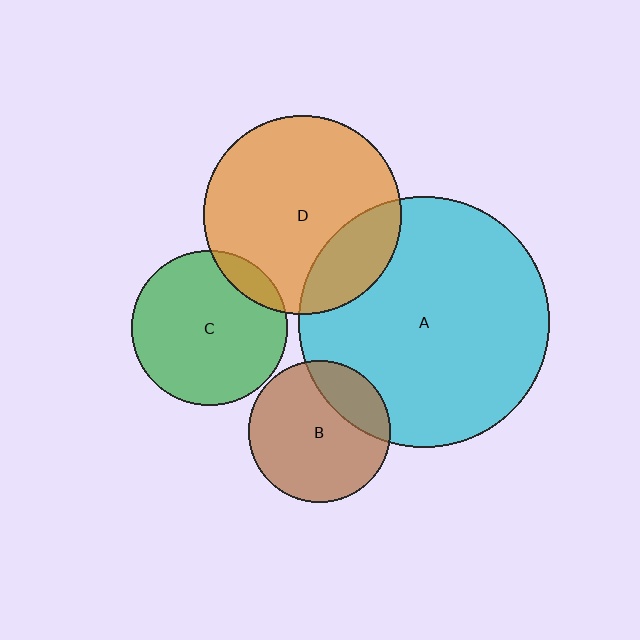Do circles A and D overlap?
Yes.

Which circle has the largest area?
Circle A (cyan).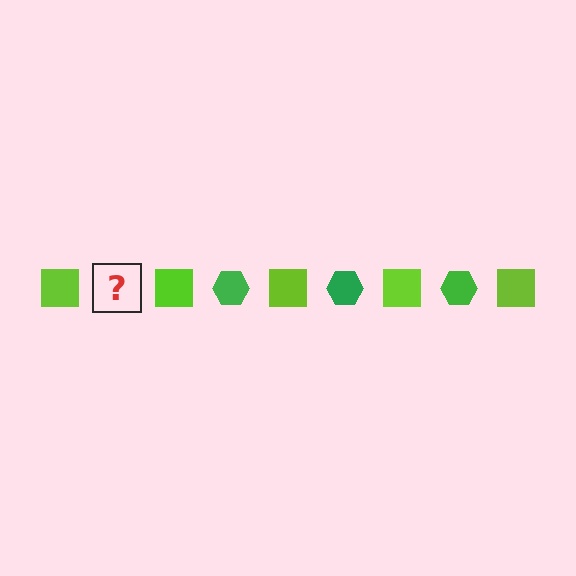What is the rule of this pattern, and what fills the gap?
The rule is that the pattern alternates between lime square and green hexagon. The gap should be filled with a green hexagon.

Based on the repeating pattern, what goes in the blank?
The blank should be a green hexagon.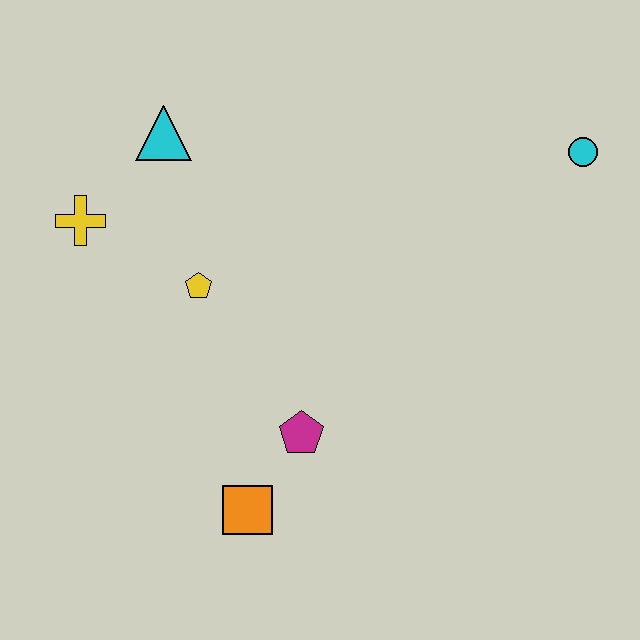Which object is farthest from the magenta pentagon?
The cyan circle is farthest from the magenta pentagon.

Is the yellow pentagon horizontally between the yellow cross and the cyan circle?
Yes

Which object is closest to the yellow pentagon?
The yellow cross is closest to the yellow pentagon.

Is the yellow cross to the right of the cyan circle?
No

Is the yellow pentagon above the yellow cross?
No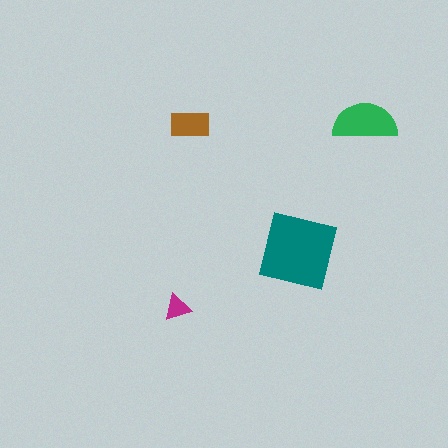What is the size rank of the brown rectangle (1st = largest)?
3rd.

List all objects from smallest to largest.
The magenta triangle, the brown rectangle, the green semicircle, the teal square.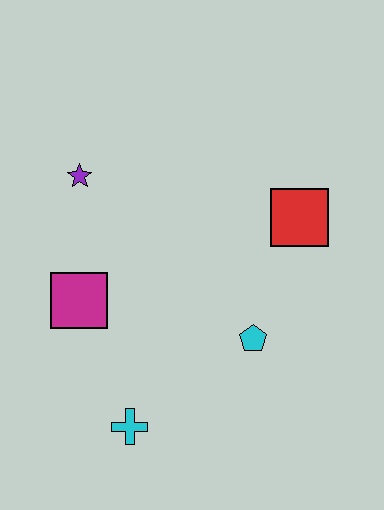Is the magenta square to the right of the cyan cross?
No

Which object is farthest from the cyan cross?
The red square is farthest from the cyan cross.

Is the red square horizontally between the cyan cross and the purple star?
No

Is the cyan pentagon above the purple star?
No